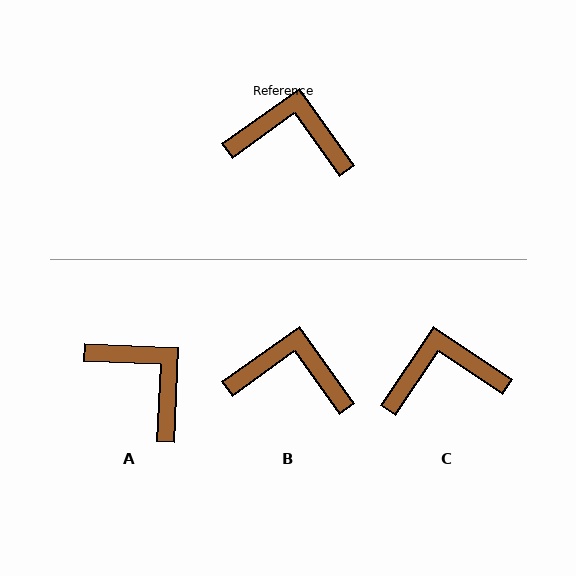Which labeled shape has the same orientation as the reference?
B.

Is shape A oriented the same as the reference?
No, it is off by about 38 degrees.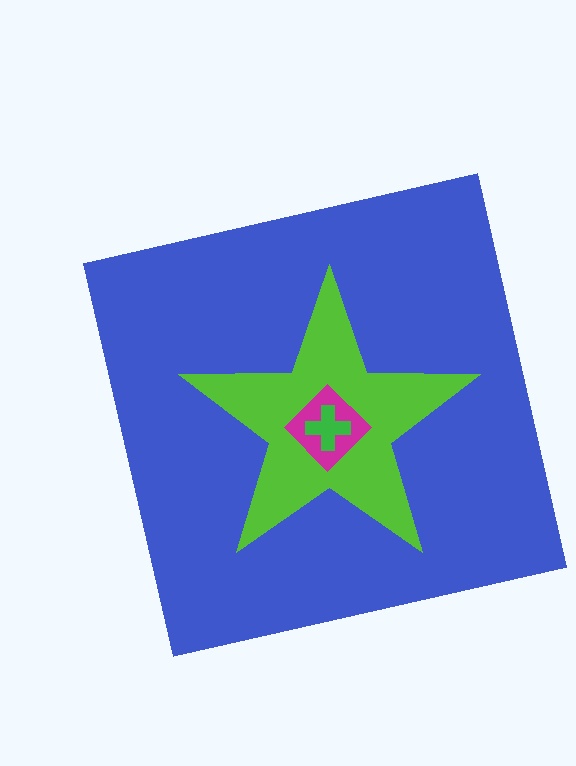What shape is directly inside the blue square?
The lime star.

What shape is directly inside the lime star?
The magenta diamond.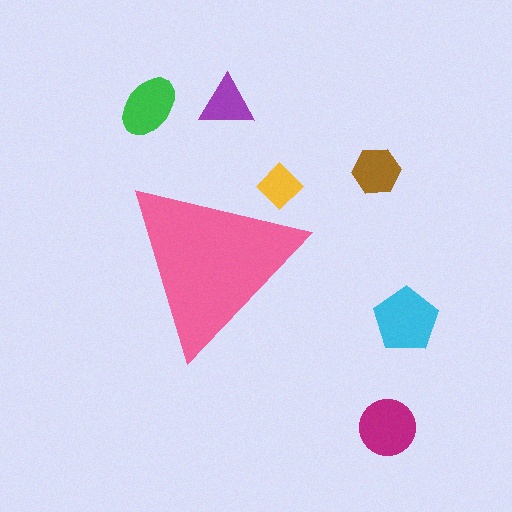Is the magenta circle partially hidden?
No, the magenta circle is fully visible.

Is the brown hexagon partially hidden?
No, the brown hexagon is fully visible.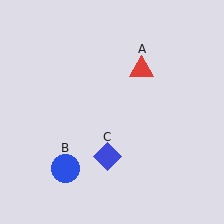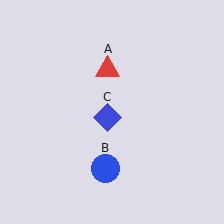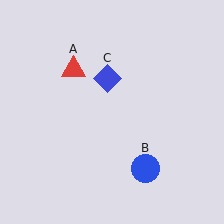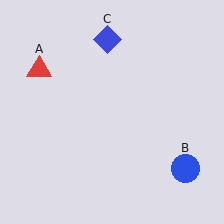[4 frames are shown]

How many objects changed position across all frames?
3 objects changed position: red triangle (object A), blue circle (object B), blue diamond (object C).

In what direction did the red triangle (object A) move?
The red triangle (object A) moved left.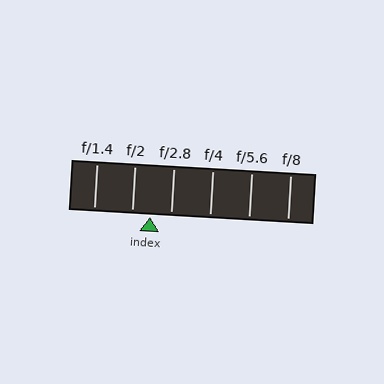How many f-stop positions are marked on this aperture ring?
There are 6 f-stop positions marked.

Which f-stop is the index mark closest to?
The index mark is closest to f/2.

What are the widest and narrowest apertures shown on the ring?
The widest aperture shown is f/1.4 and the narrowest is f/8.